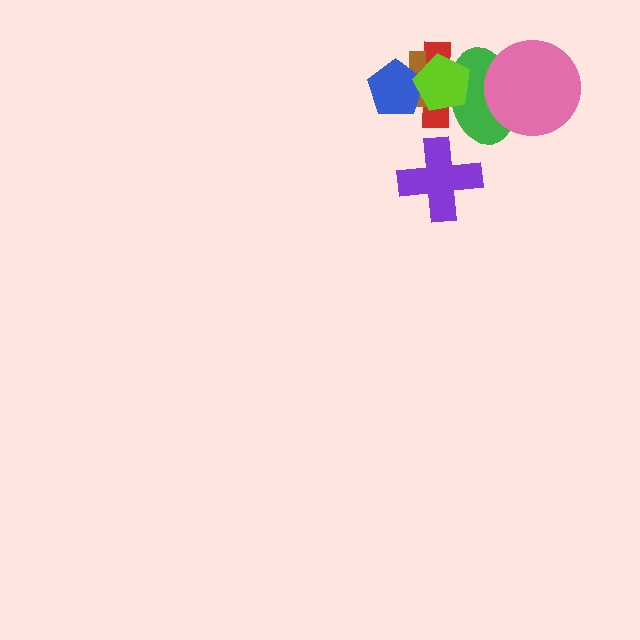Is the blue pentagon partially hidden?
Yes, it is partially covered by another shape.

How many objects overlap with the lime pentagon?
4 objects overlap with the lime pentagon.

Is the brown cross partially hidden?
Yes, it is partially covered by another shape.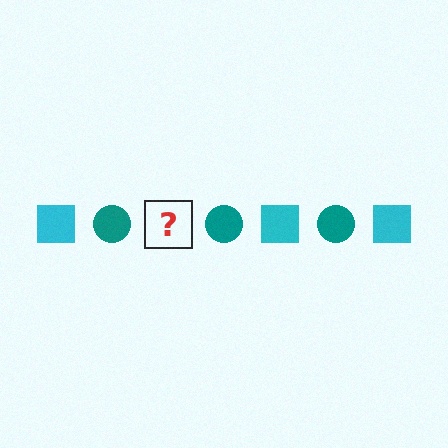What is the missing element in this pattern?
The missing element is a cyan square.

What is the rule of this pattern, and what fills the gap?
The rule is that the pattern alternates between cyan square and teal circle. The gap should be filled with a cyan square.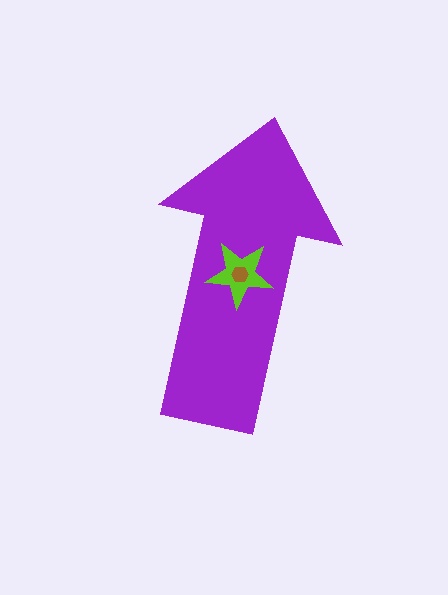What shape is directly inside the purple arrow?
The lime star.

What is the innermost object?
The brown hexagon.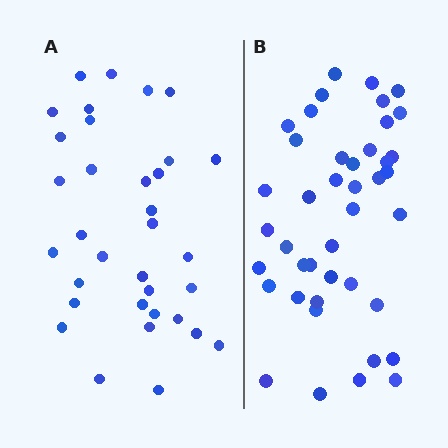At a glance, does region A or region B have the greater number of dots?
Region B (the right region) has more dots.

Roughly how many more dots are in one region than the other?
Region B has roughly 8 or so more dots than region A.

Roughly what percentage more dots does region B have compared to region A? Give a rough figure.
About 25% more.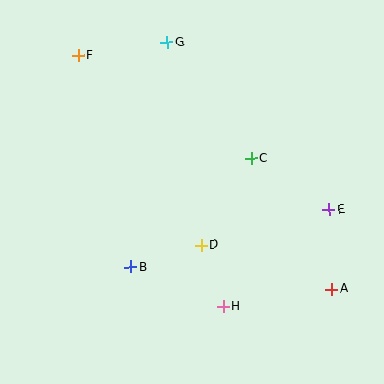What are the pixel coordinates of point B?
Point B is at (131, 267).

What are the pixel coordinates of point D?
Point D is at (201, 245).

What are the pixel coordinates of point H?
Point H is at (223, 307).